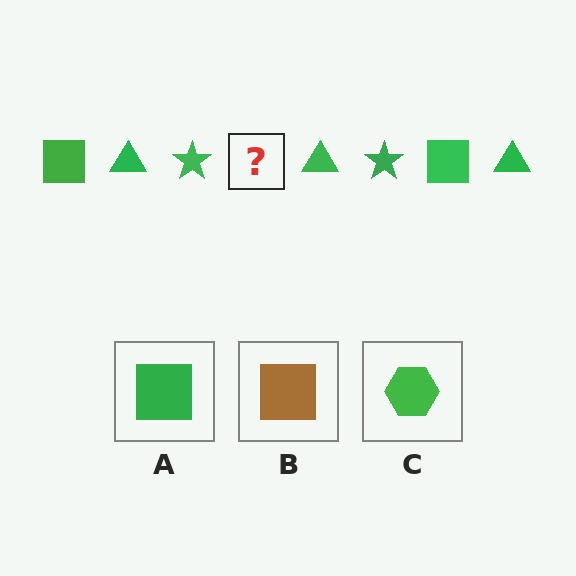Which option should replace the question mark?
Option A.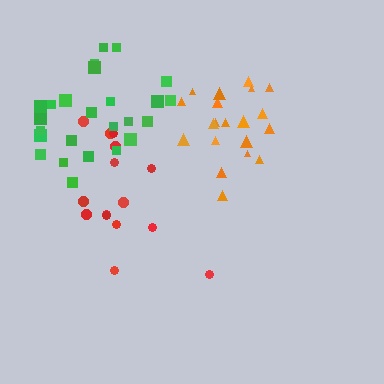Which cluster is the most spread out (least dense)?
Red.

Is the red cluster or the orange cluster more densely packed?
Orange.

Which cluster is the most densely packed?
Orange.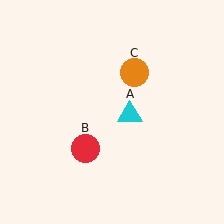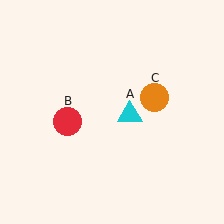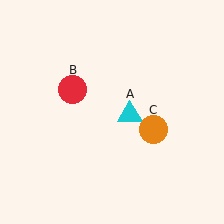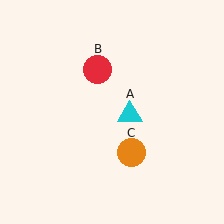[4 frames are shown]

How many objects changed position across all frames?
2 objects changed position: red circle (object B), orange circle (object C).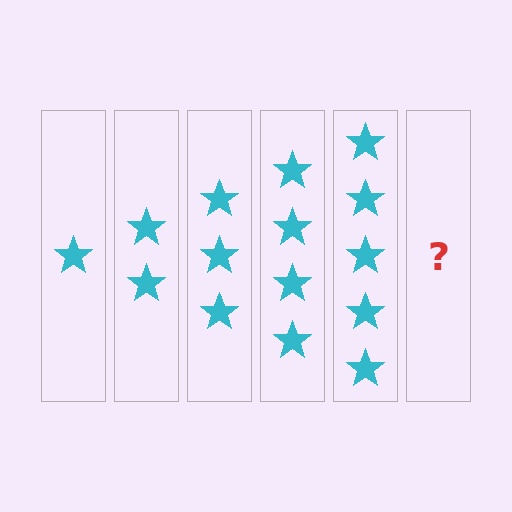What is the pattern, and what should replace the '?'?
The pattern is that each step adds one more star. The '?' should be 6 stars.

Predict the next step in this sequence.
The next step is 6 stars.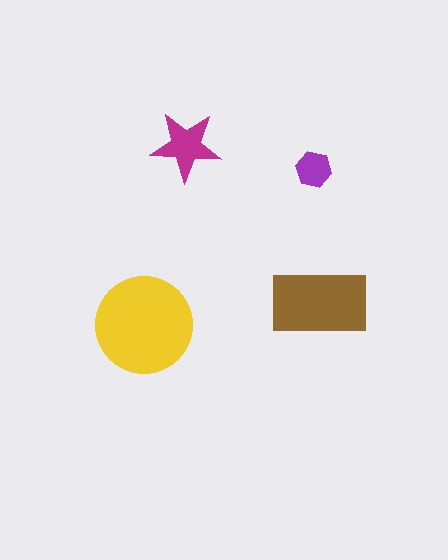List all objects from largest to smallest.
The yellow circle, the brown rectangle, the magenta star, the purple hexagon.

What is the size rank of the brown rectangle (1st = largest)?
2nd.